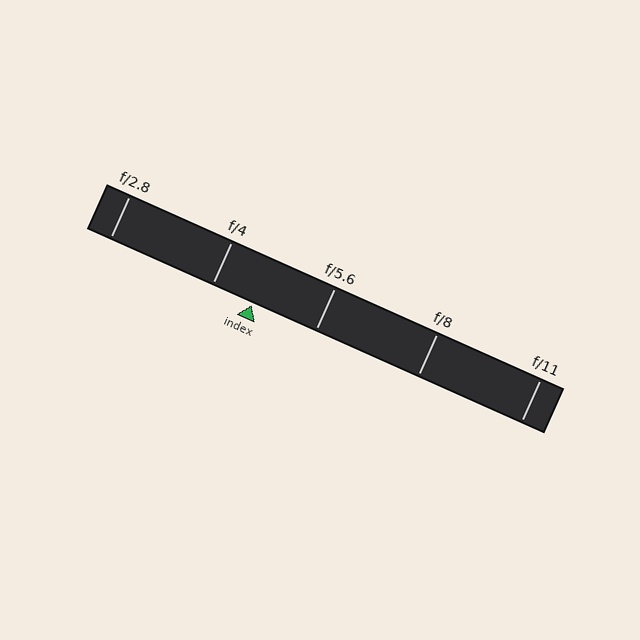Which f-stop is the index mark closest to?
The index mark is closest to f/4.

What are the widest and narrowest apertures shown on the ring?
The widest aperture shown is f/2.8 and the narrowest is f/11.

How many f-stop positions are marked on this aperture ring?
There are 5 f-stop positions marked.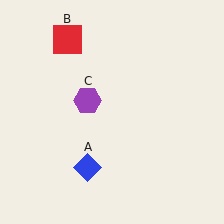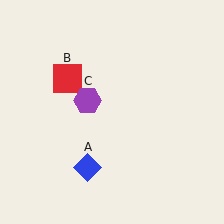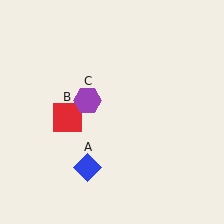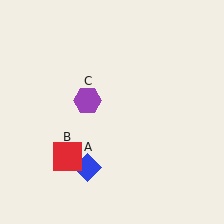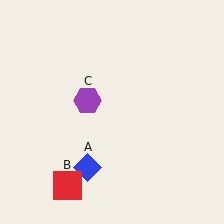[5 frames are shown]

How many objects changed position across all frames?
1 object changed position: red square (object B).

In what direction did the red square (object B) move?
The red square (object B) moved down.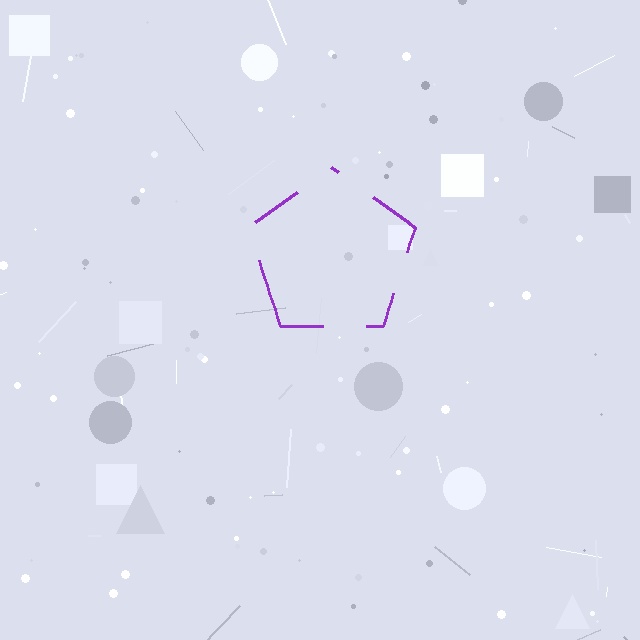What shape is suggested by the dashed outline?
The dashed outline suggests a pentagon.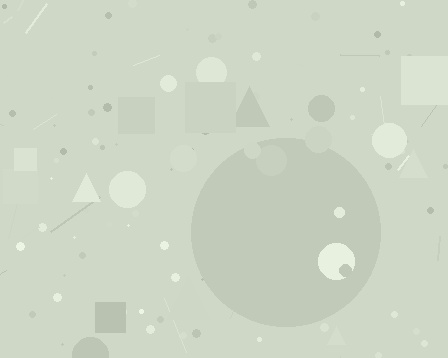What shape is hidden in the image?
A circle is hidden in the image.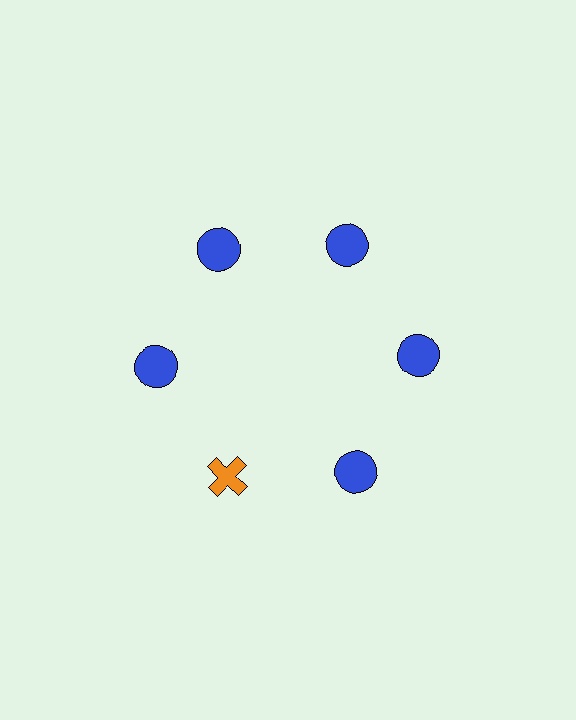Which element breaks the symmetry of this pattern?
The orange cross at roughly the 7 o'clock position breaks the symmetry. All other shapes are blue circles.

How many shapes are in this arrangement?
There are 6 shapes arranged in a ring pattern.